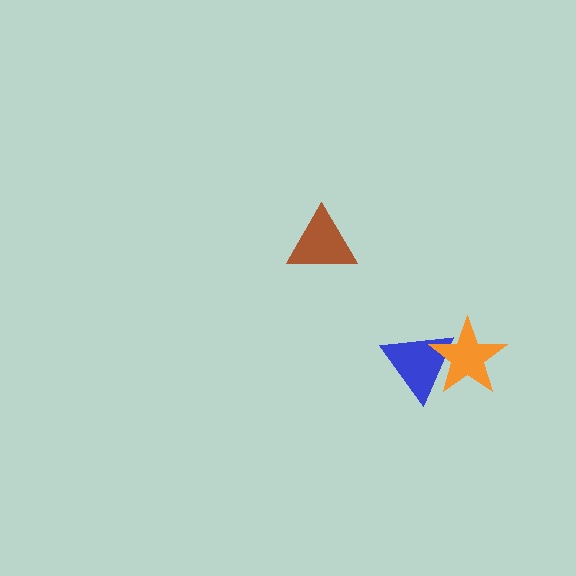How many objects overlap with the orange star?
1 object overlaps with the orange star.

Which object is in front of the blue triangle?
The orange star is in front of the blue triangle.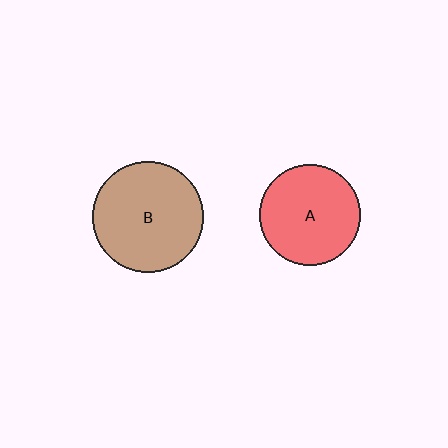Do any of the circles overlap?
No, none of the circles overlap.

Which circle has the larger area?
Circle B (brown).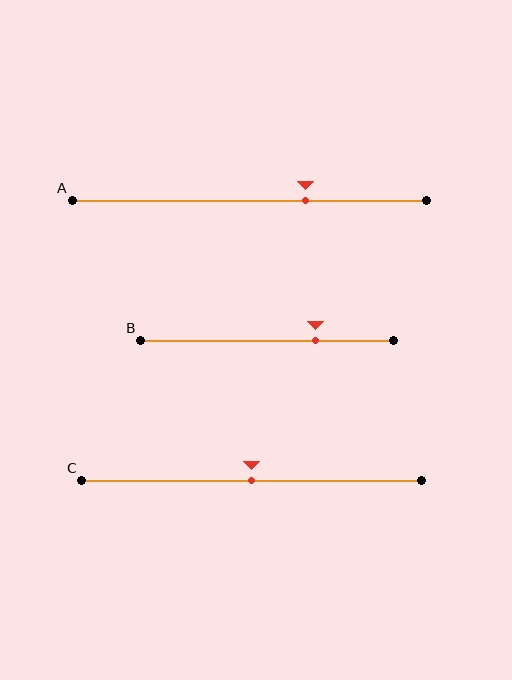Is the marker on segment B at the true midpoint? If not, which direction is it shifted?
No, the marker on segment B is shifted to the right by about 19% of the segment length.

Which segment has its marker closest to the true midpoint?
Segment C has its marker closest to the true midpoint.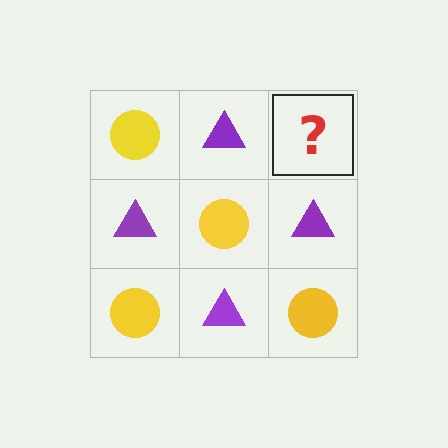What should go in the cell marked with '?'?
The missing cell should contain a yellow circle.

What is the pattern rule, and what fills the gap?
The rule is that it alternates yellow circle and purple triangle in a checkerboard pattern. The gap should be filled with a yellow circle.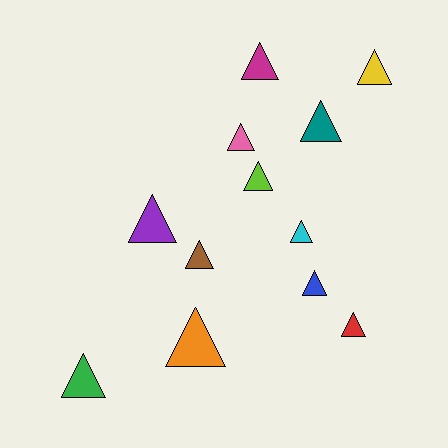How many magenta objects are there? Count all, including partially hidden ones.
There is 1 magenta object.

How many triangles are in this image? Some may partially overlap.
There are 12 triangles.